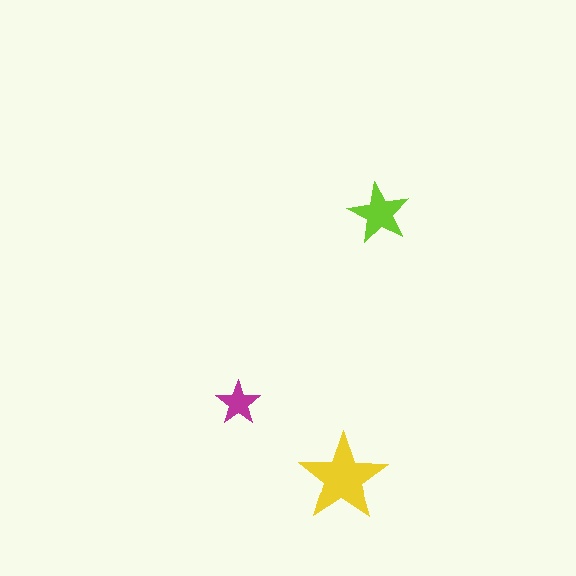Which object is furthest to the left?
The magenta star is leftmost.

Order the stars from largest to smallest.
the yellow one, the lime one, the magenta one.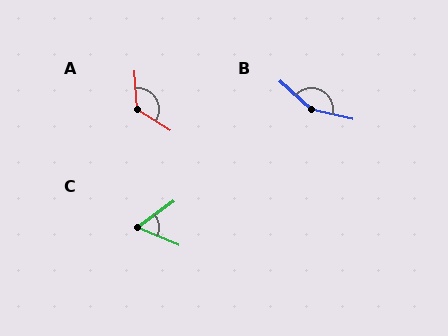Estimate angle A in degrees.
Approximately 126 degrees.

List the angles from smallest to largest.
C (59°), A (126°), B (152°).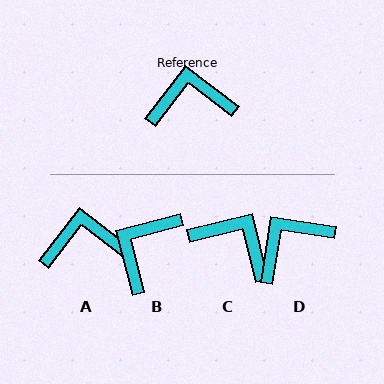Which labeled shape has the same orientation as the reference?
A.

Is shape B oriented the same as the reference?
No, it is off by about 52 degrees.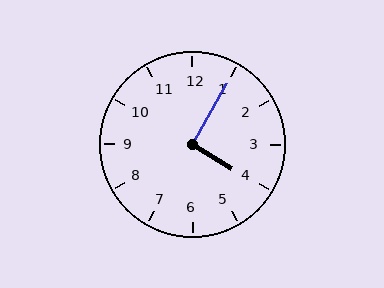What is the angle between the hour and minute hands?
Approximately 92 degrees.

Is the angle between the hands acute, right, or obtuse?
It is right.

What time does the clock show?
4:05.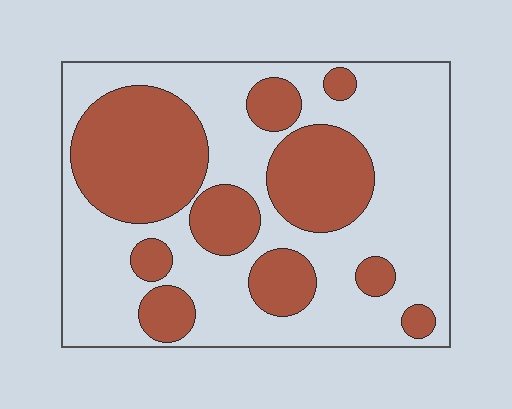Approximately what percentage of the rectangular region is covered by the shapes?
Approximately 35%.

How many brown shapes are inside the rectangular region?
10.